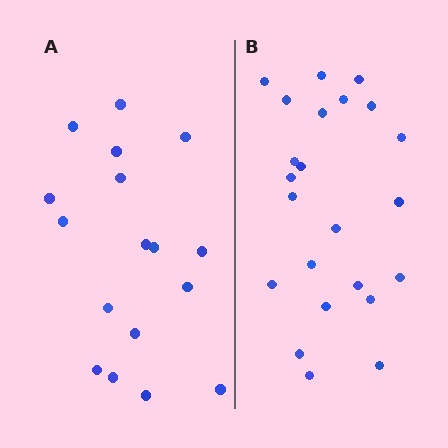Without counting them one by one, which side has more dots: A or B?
Region B (the right region) has more dots.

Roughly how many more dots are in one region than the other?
Region B has about 6 more dots than region A.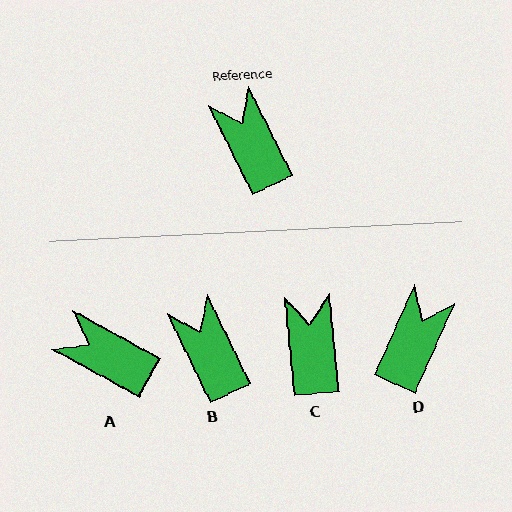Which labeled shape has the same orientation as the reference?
B.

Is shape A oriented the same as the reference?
No, it is off by about 35 degrees.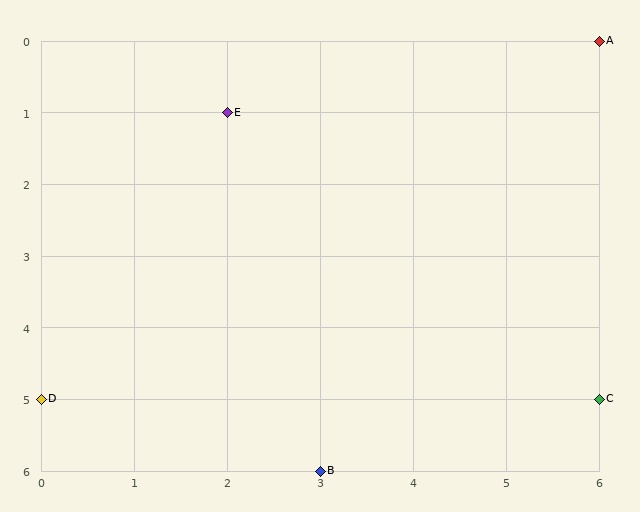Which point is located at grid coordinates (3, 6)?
Point B is at (3, 6).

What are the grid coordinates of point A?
Point A is at grid coordinates (6, 0).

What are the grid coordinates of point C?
Point C is at grid coordinates (6, 5).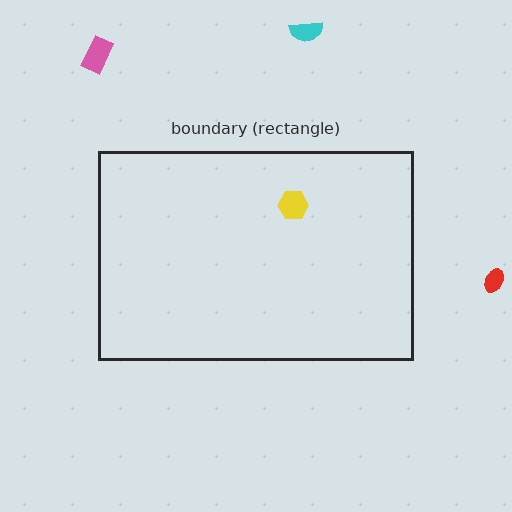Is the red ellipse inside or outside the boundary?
Outside.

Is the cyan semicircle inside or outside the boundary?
Outside.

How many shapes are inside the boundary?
1 inside, 3 outside.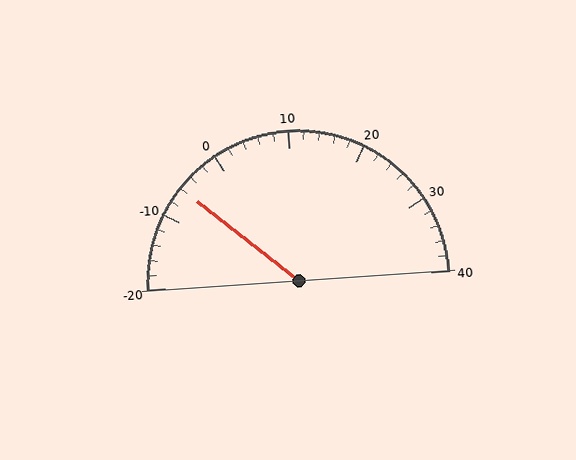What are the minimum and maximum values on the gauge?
The gauge ranges from -20 to 40.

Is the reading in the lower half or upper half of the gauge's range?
The reading is in the lower half of the range (-20 to 40).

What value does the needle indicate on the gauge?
The needle indicates approximately -6.